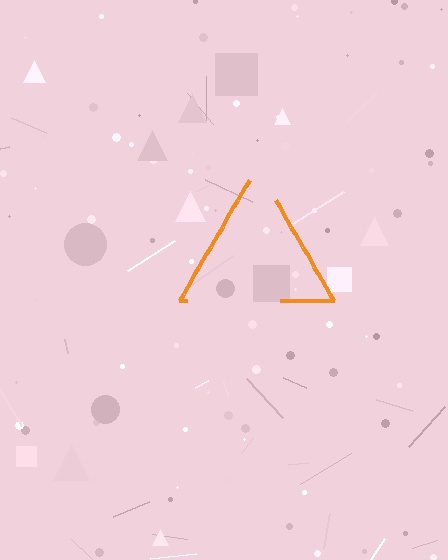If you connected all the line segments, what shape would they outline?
They would outline a triangle.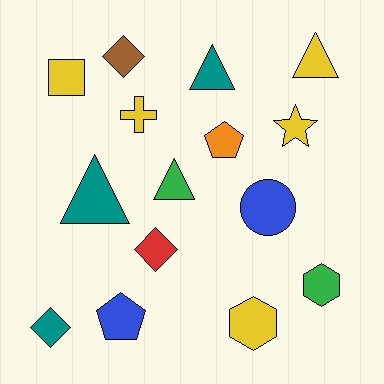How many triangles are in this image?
There are 4 triangles.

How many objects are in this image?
There are 15 objects.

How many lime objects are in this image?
There are no lime objects.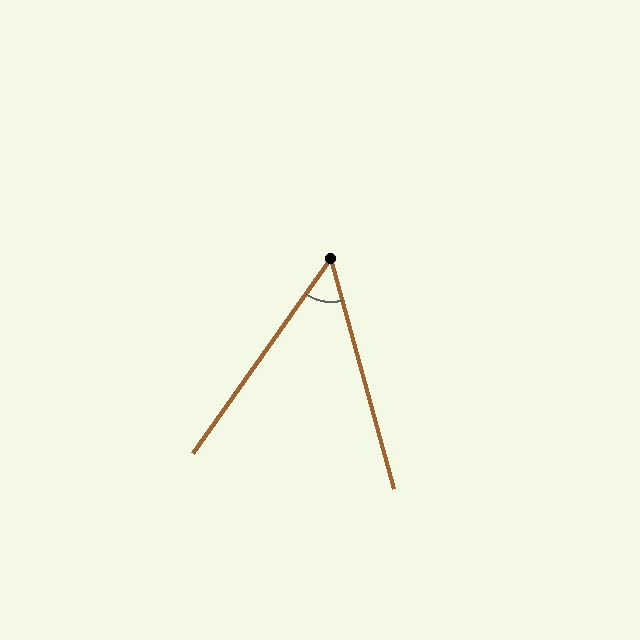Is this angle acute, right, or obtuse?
It is acute.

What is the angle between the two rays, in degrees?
Approximately 51 degrees.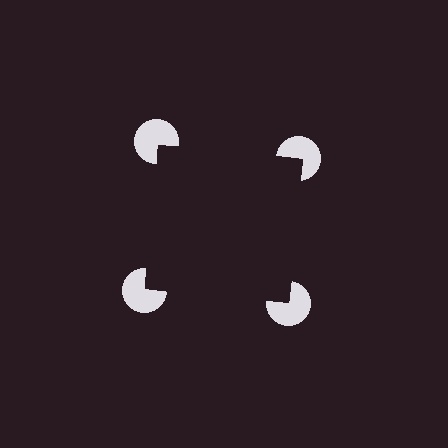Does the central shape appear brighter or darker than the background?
It typically appears slightly darker than the background, even though no actual brightness change is drawn.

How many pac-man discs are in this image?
There are 4 — one at each vertex of the illusory square.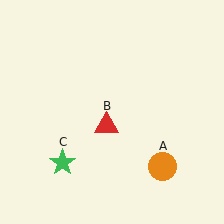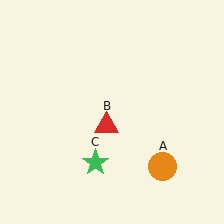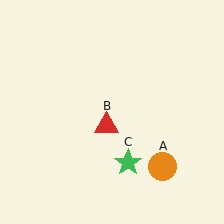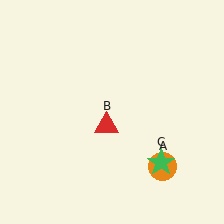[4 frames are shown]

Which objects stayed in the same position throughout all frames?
Orange circle (object A) and red triangle (object B) remained stationary.